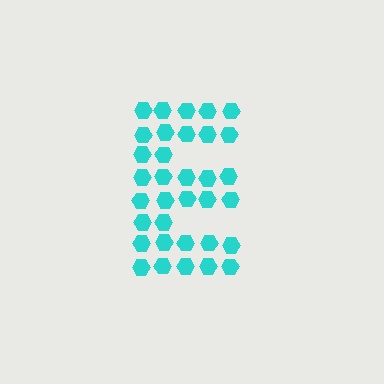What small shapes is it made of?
It is made of small hexagons.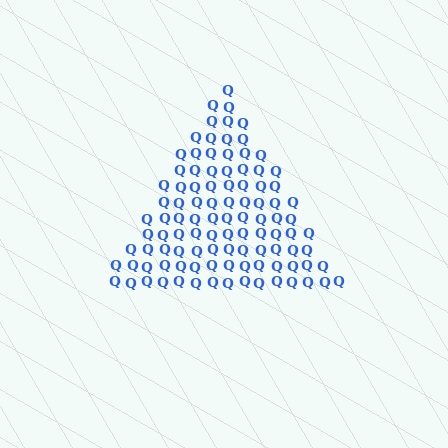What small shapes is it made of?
It is made of small letter Q's.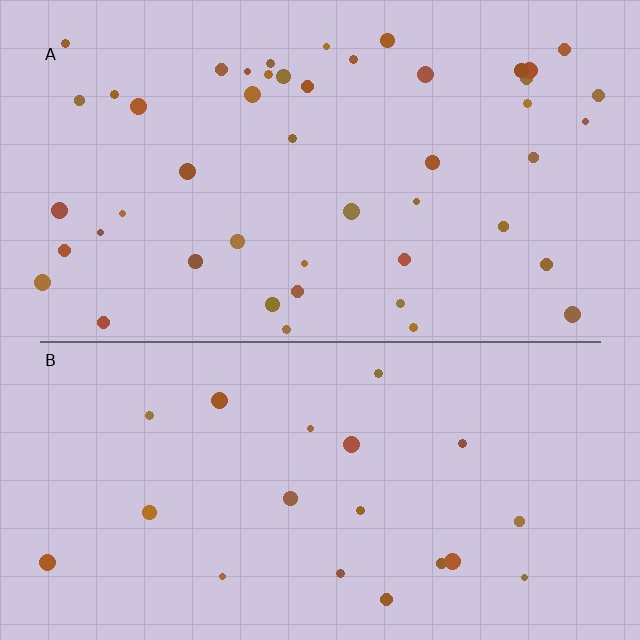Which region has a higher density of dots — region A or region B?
A (the top).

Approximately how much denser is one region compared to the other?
Approximately 2.3× — region A over region B.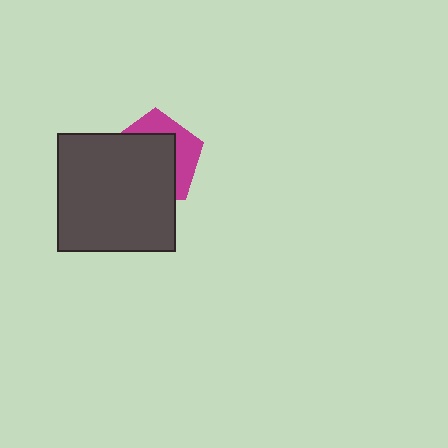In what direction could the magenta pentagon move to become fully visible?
The magenta pentagon could move toward the upper-right. That would shift it out from behind the dark gray square entirely.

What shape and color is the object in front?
The object in front is a dark gray square.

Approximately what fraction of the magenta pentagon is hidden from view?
Roughly 64% of the magenta pentagon is hidden behind the dark gray square.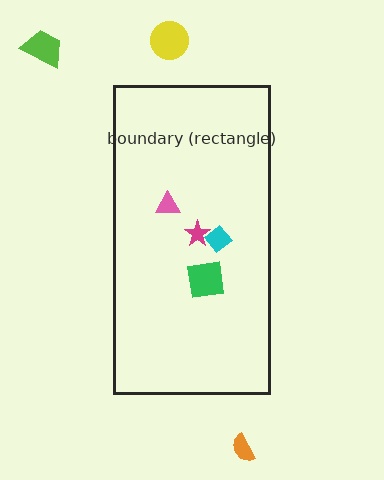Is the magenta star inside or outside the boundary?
Inside.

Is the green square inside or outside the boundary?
Inside.